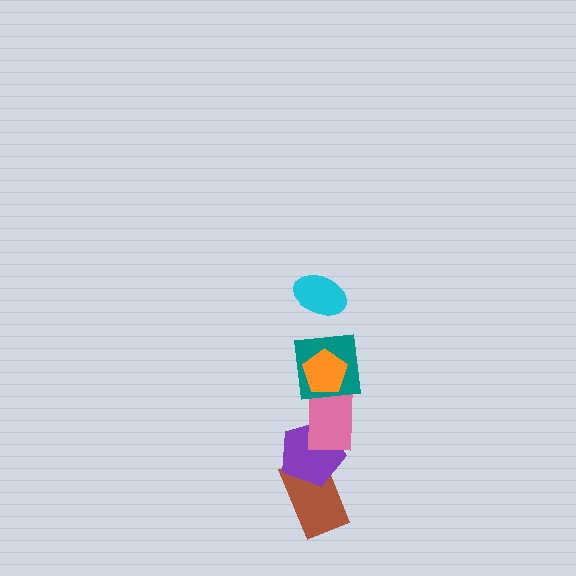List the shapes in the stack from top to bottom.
From top to bottom: the cyan ellipse, the orange pentagon, the teal square, the pink rectangle, the purple pentagon, the brown rectangle.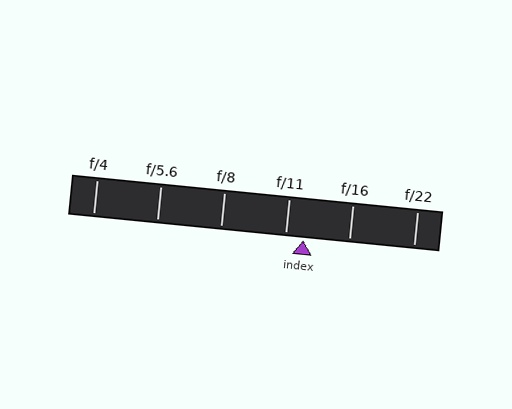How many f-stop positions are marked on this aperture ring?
There are 6 f-stop positions marked.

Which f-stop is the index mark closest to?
The index mark is closest to f/11.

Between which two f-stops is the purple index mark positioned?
The index mark is between f/11 and f/16.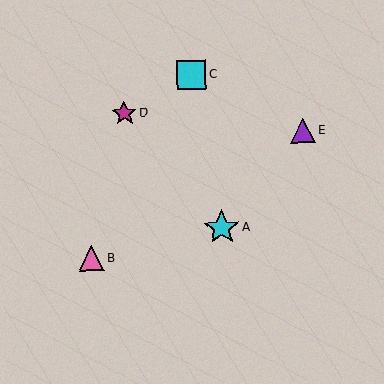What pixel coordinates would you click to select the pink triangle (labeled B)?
Click at (91, 259) to select the pink triangle B.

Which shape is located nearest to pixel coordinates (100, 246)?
The pink triangle (labeled B) at (91, 259) is nearest to that location.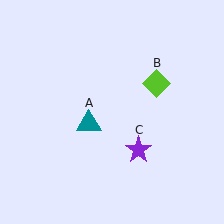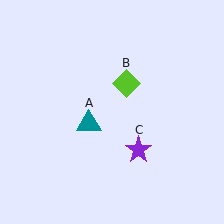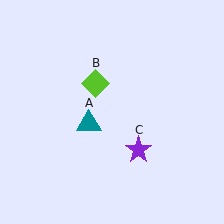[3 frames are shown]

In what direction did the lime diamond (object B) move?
The lime diamond (object B) moved left.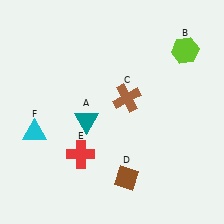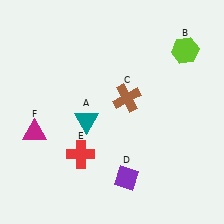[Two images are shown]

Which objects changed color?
D changed from brown to purple. F changed from cyan to magenta.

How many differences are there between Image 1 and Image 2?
There are 2 differences between the two images.